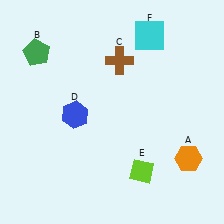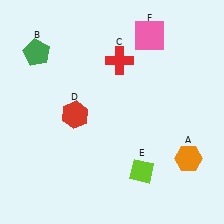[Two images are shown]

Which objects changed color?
C changed from brown to red. D changed from blue to red. F changed from cyan to pink.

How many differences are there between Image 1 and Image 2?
There are 3 differences between the two images.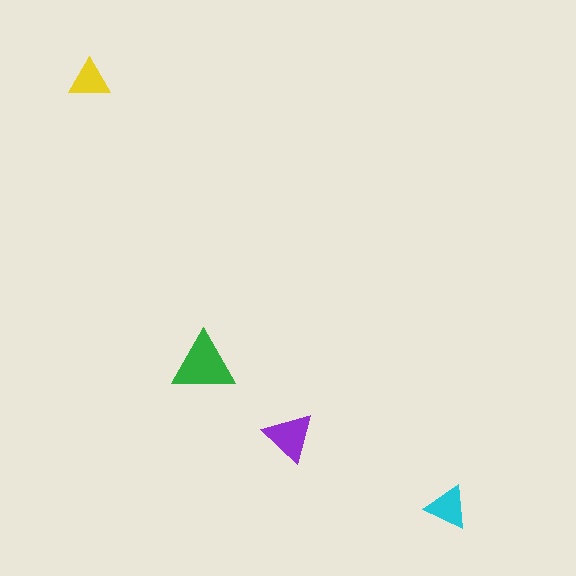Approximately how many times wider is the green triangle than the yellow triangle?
About 1.5 times wider.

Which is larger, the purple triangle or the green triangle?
The green one.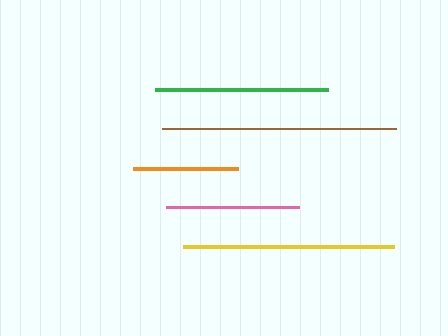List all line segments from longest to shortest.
From longest to shortest: brown, yellow, green, pink, orange.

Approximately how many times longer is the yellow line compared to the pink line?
The yellow line is approximately 1.6 times the length of the pink line.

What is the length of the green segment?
The green segment is approximately 173 pixels long.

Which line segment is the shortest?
The orange line is the shortest at approximately 105 pixels.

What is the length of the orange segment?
The orange segment is approximately 105 pixels long.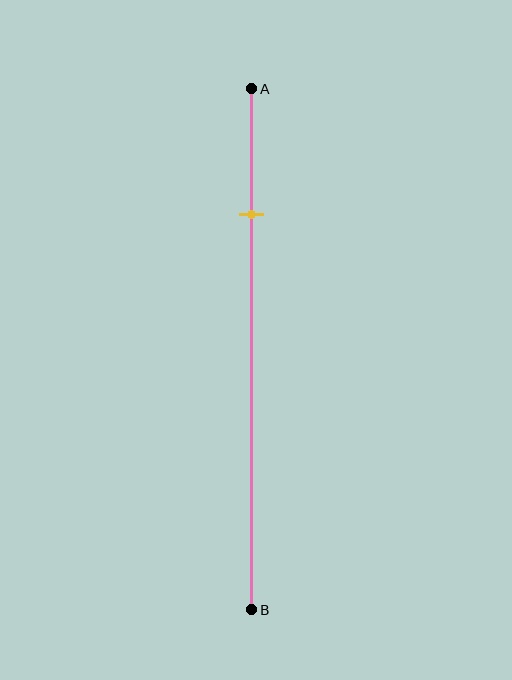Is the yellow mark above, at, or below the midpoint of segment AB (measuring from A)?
The yellow mark is above the midpoint of segment AB.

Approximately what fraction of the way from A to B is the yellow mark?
The yellow mark is approximately 25% of the way from A to B.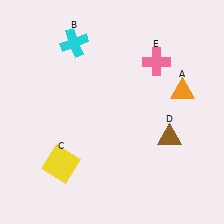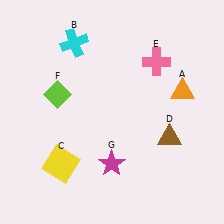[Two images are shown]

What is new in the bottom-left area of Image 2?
A magenta star (G) was added in the bottom-left area of Image 2.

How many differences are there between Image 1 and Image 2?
There are 2 differences between the two images.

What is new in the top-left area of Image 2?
A lime diamond (F) was added in the top-left area of Image 2.